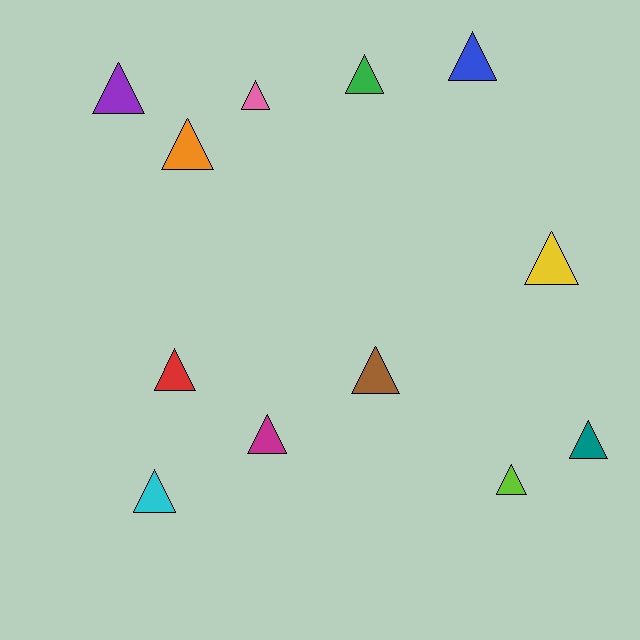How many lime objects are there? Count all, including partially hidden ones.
There is 1 lime object.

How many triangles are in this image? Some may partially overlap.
There are 12 triangles.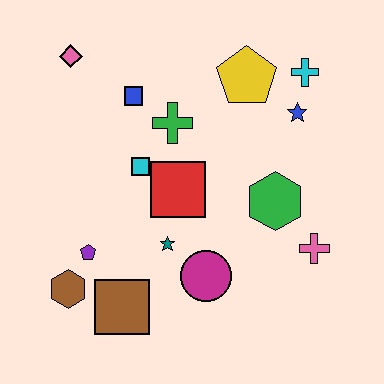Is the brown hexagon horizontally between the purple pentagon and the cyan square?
No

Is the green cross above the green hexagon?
Yes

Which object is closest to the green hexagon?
The pink cross is closest to the green hexagon.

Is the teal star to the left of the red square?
Yes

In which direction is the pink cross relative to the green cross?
The pink cross is to the right of the green cross.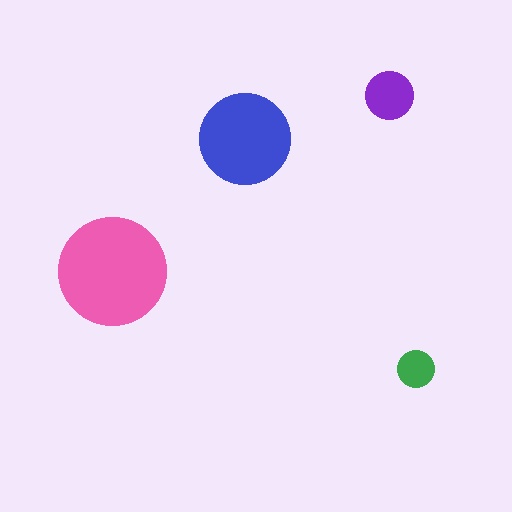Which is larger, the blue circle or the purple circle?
The blue one.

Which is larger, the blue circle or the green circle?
The blue one.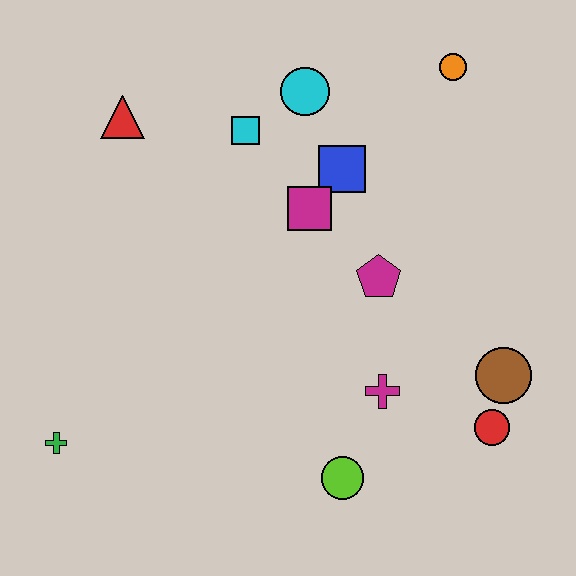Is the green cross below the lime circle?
No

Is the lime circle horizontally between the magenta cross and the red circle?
No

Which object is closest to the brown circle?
The red circle is closest to the brown circle.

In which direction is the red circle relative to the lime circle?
The red circle is to the right of the lime circle.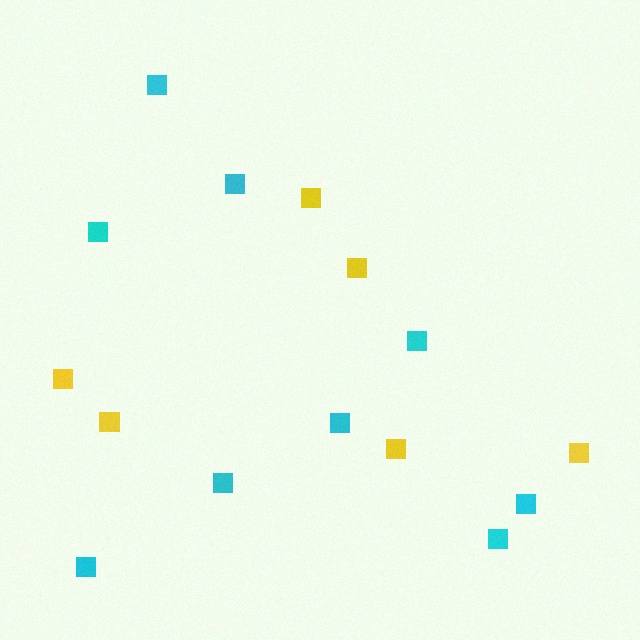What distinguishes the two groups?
There are 2 groups: one group of cyan squares (9) and one group of yellow squares (6).